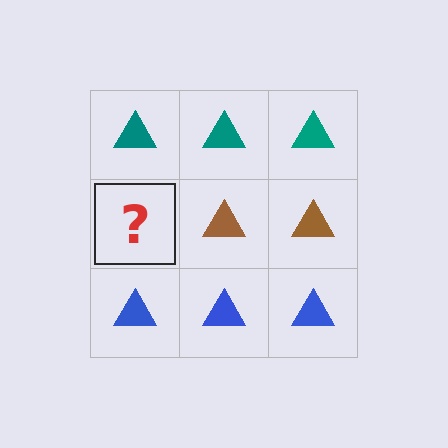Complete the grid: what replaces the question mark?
The question mark should be replaced with a brown triangle.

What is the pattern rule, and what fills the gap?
The rule is that each row has a consistent color. The gap should be filled with a brown triangle.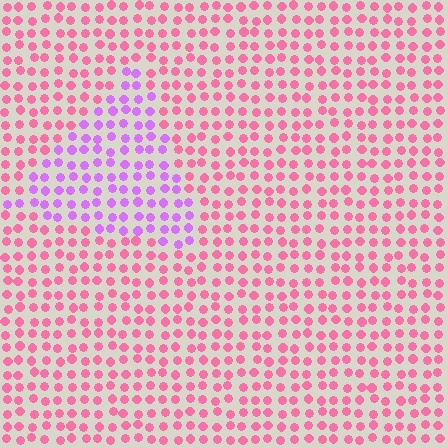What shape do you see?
I see a triangle.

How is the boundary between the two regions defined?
The boundary is defined purely by a slight shift in hue (about 51 degrees). Spacing, size, and orientation are identical on both sides.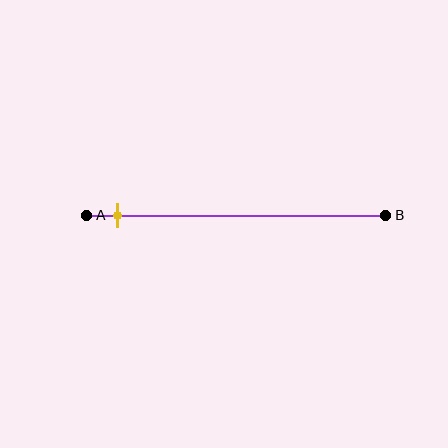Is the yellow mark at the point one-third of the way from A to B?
No, the mark is at about 10% from A, not at the 33% one-third point.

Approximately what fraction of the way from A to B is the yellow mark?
The yellow mark is approximately 10% of the way from A to B.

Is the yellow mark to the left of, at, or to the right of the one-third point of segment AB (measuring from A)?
The yellow mark is to the left of the one-third point of segment AB.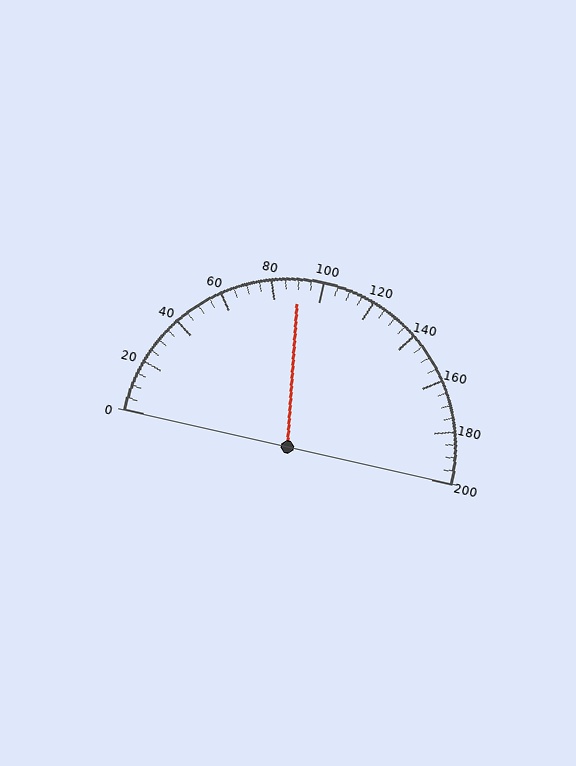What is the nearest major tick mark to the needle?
The nearest major tick mark is 80.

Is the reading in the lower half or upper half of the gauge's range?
The reading is in the lower half of the range (0 to 200).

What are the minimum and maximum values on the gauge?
The gauge ranges from 0 to 200.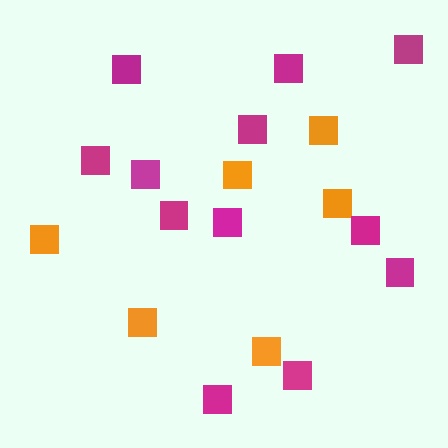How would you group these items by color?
There are 2 groups: one group of orange squares (6) and one group of magenta squares (12).